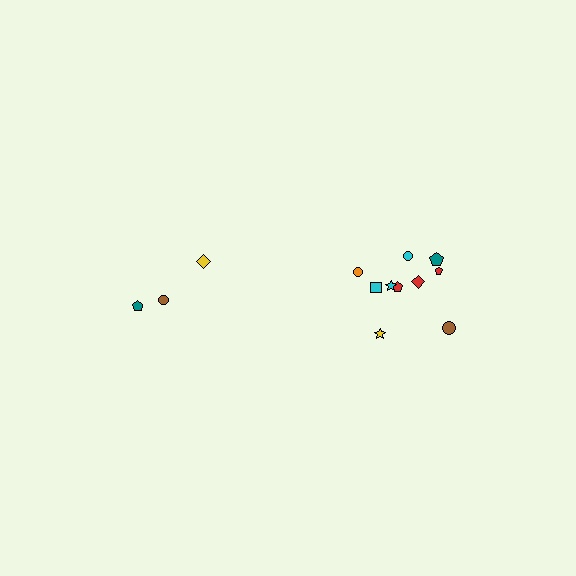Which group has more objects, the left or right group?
The right group.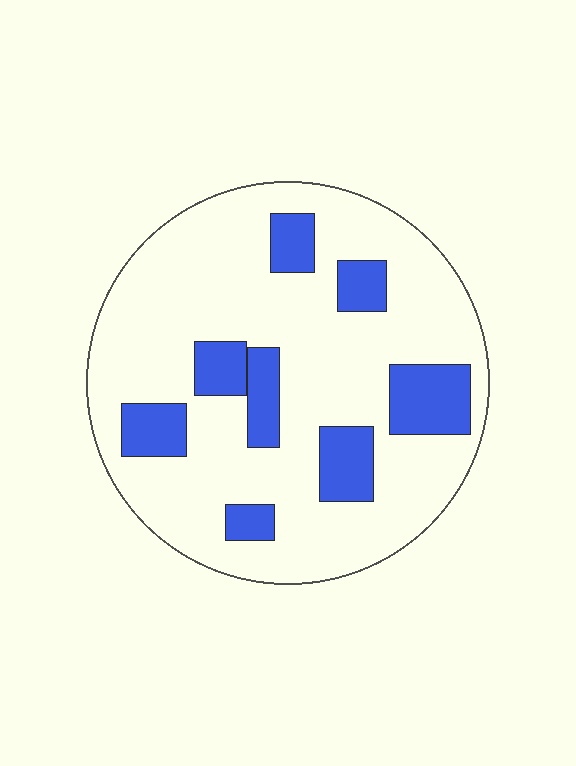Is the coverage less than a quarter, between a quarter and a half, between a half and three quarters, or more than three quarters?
Less than a quarter.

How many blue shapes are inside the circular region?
8.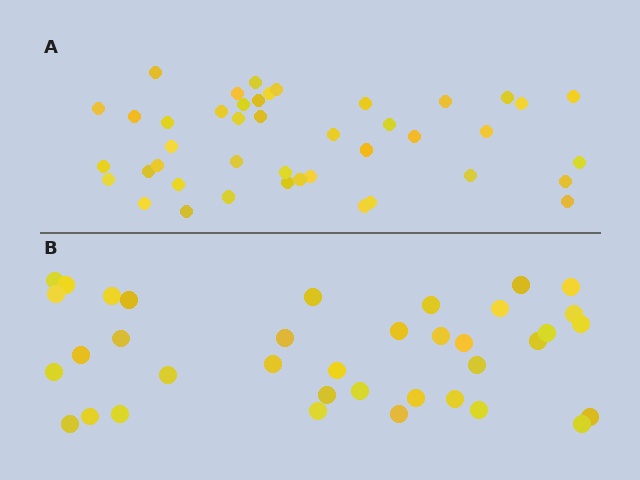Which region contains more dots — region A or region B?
Region A (the top region) has more dots.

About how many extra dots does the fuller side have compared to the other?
Region A has about 6 more dots than region B.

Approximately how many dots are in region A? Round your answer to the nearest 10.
About 40 dots. (The exact count is 43, which rounds to 40.)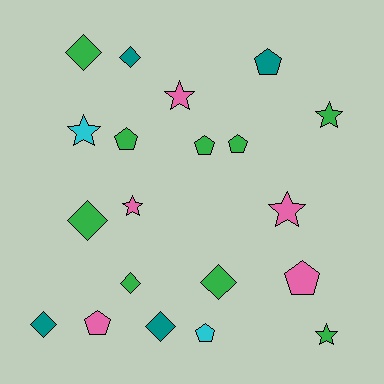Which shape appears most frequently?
Pentagon, with 7 objects.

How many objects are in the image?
There are 20 objects.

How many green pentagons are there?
There are 3 green pentagons.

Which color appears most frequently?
Green, with 9 objects.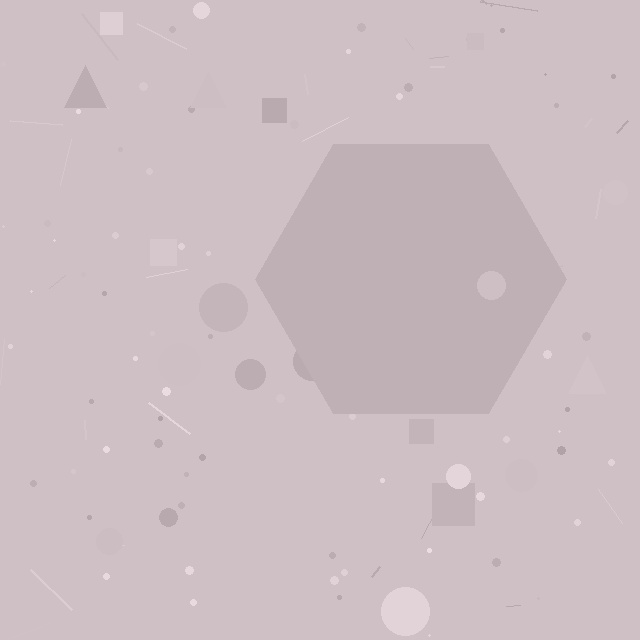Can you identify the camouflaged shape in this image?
The camouflaged shape is a hexagon.